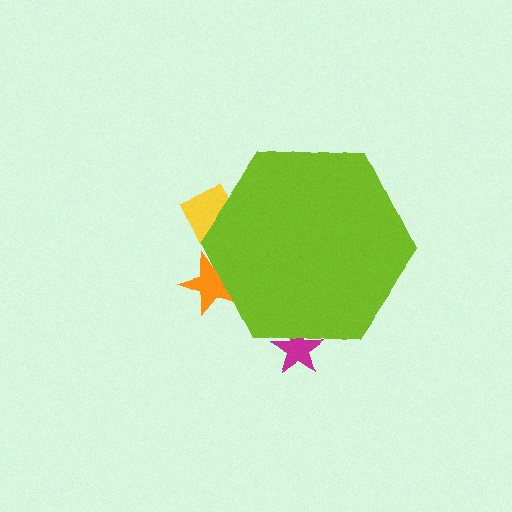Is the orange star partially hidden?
Yes, the orange star is partially hidden behind the lime hexagon.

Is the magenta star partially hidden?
Yes, the magenta star is partially hidden behind the lime hexagon.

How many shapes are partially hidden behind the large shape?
3 shapes are partially hidden.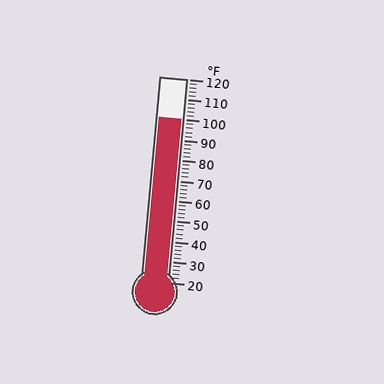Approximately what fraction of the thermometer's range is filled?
The thermometer is filled to approximately 80% of its range.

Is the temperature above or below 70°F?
The temperature is above 70°F.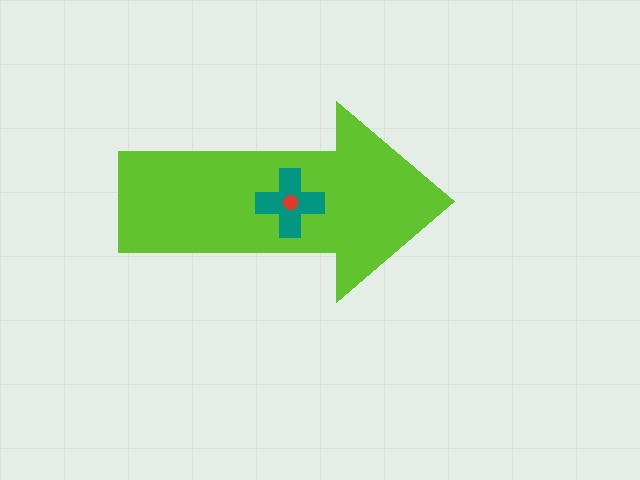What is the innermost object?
The red circle.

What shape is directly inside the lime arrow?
The teal cross.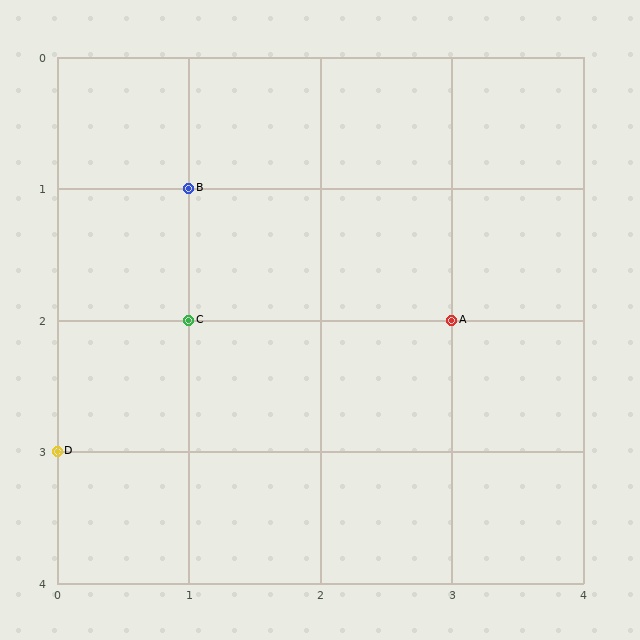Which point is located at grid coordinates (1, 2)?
Point C is at (1, 2).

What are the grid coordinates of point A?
Point A is at grid coordinates (3, 2).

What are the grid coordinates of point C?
Point C is at grid coordinates (1, 2).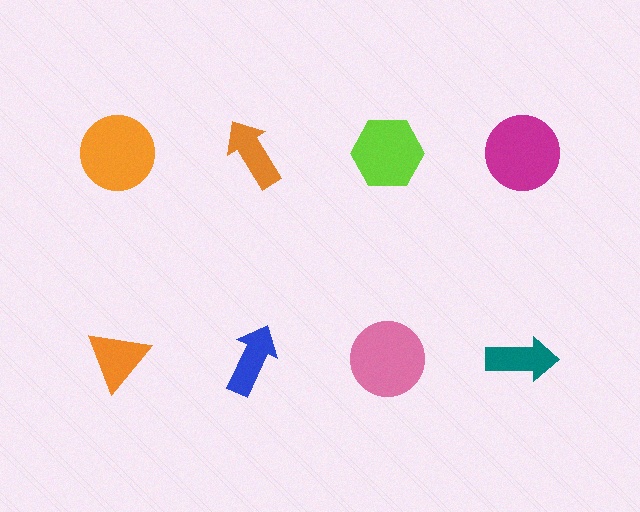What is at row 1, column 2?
An orange arrow.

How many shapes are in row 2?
4 shapes.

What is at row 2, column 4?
A teal arrow.